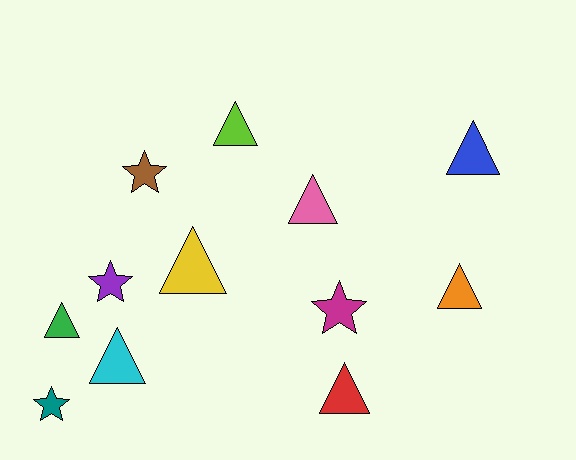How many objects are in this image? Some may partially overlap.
There are 12 objects.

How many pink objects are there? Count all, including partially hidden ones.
There is 1 pink object.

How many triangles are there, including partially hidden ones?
There are 8 triangles.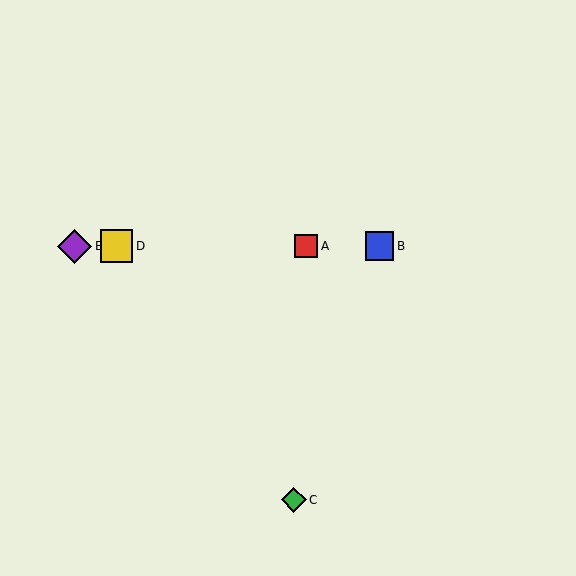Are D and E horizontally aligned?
Yes, both are at y≈246.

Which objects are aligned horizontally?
Objects A, B, D, E are aligned horizontally.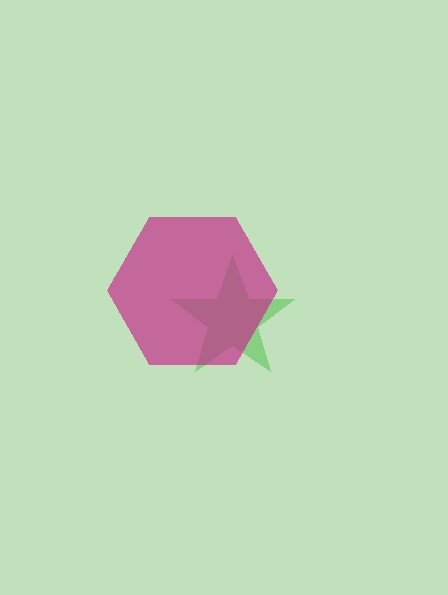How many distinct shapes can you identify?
There are 2 distinct shapes: a green star, a magenta hexagon.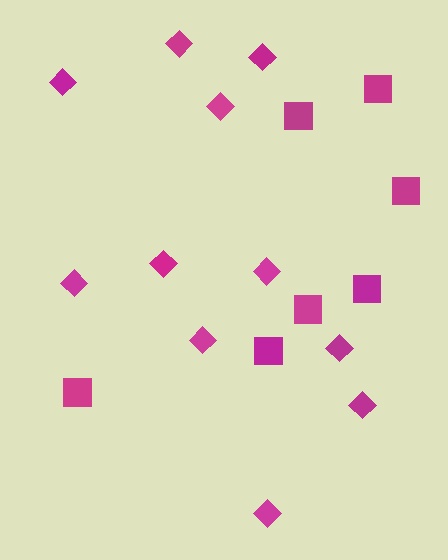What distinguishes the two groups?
There are 2 groups: one group of diamonds (11) and one group of squares (7).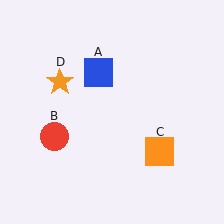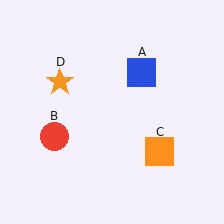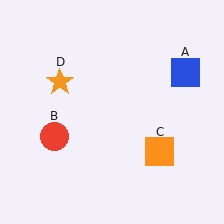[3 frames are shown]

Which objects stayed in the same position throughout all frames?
Red circle (object B) and orange square (object C) and orange star (object D) remained stationary.